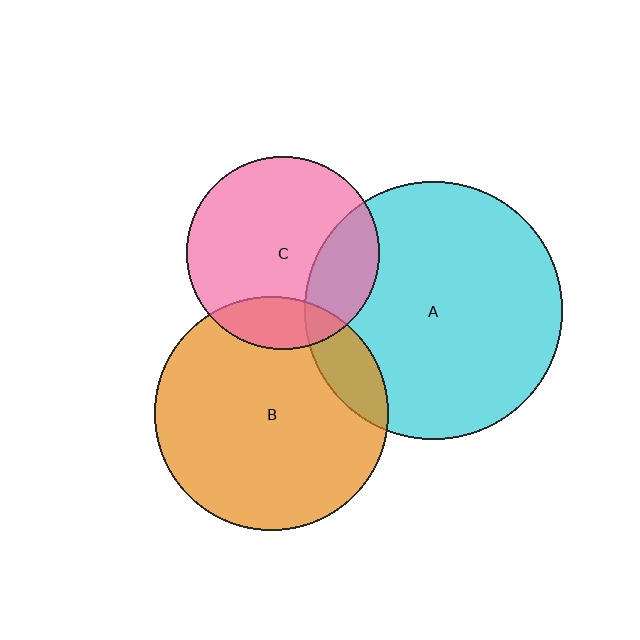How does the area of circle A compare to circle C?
Approximately 1.8 times.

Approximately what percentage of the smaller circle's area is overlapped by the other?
Approximately 15%.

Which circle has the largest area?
Circle A (cyan).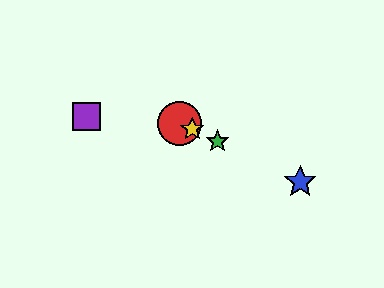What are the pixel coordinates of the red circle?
The red circle is at (180, 123).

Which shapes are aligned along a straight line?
The red circle, the blue star, the green star, the yellow star are aligned along a straight line.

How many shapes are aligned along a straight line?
4 shapes (the red circle, the blue star, the green star, the yellow star) are aligned along a straight line.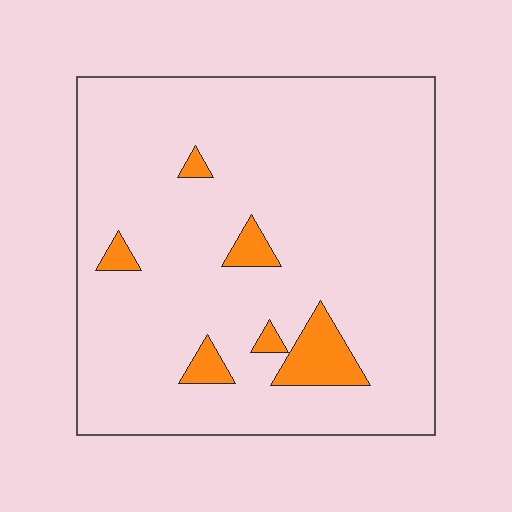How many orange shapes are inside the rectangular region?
6.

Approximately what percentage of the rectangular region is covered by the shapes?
Approximately 10%.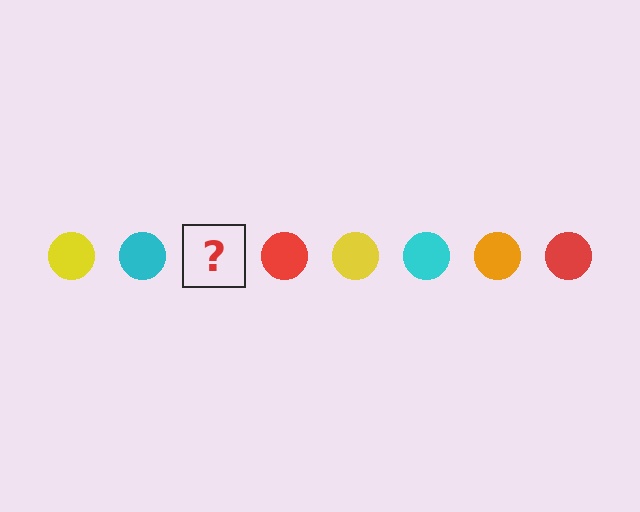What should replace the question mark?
The question mark should be replaced with an orange circle.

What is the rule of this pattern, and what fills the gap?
The rule is that the pattern cycles through yellow, cyan, orange, red circles. The gap should be filled with an orange circle.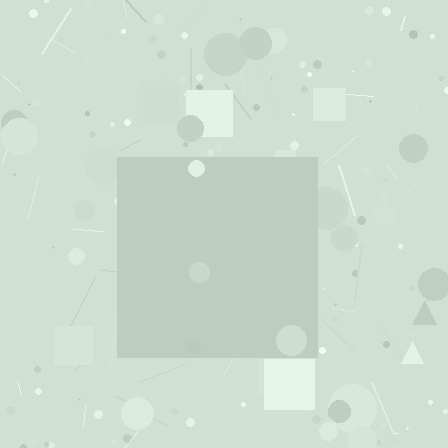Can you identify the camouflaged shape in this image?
The camouflaged shape is a square.